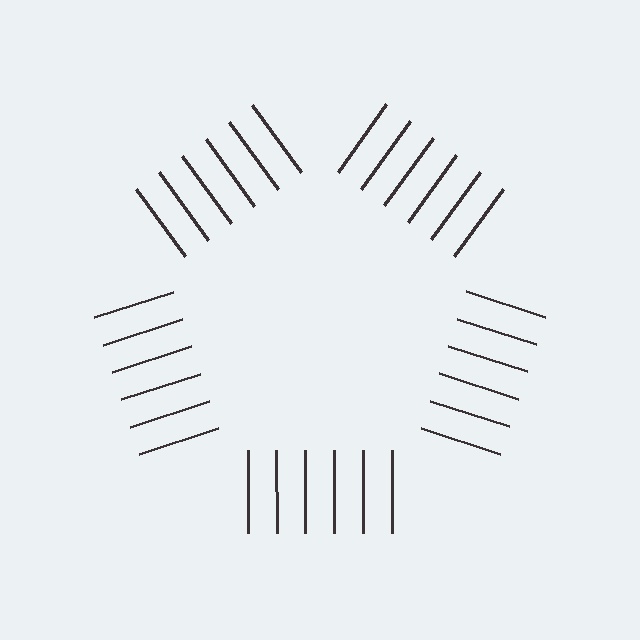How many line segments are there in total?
30 — 6 along each of the 5 edges.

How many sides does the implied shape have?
5 sides — the line-ends trace a pentagon.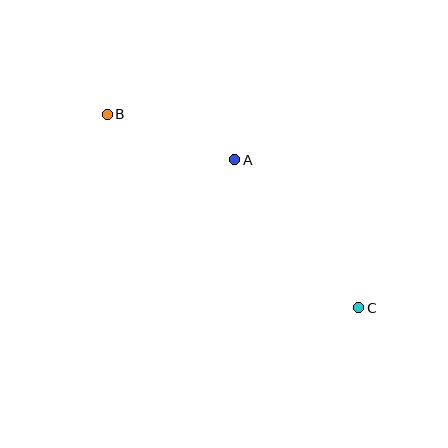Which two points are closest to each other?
Points A and B are closest to each other.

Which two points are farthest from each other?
Points B and C are farthest from each other.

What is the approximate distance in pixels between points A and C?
The distance between A and C is approximately 193 pixels.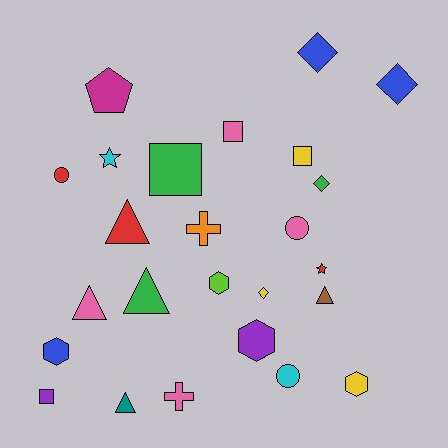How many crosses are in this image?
There are 2 crosses.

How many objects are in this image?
There are 25 objects.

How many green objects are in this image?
There are 3 green objects.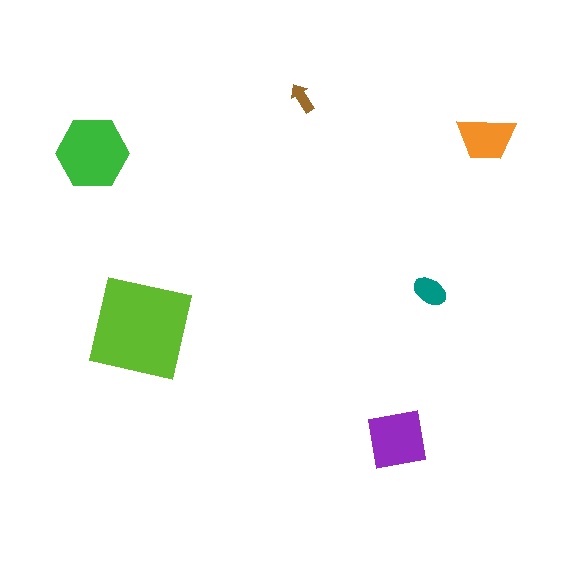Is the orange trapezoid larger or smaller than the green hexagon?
Smaller.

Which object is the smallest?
The brown arrow.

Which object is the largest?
The lime square.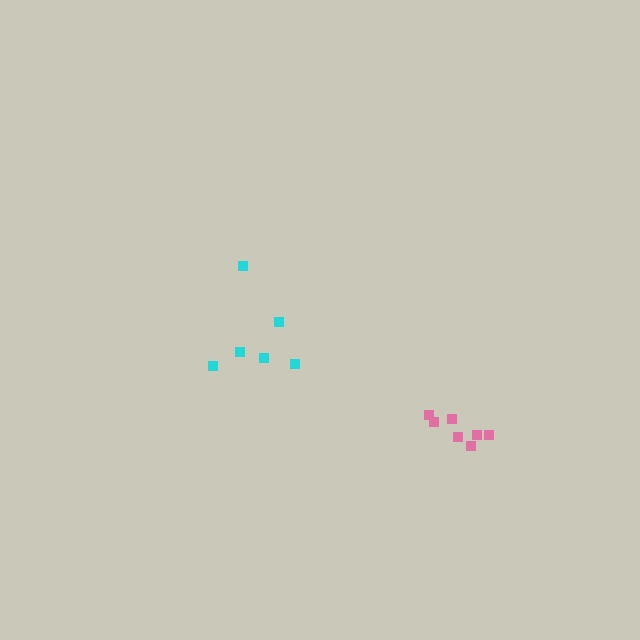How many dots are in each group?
Group 1: 6 dots, Group 2: 7 dots (13 total).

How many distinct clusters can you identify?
There are 2 distinct clusters.